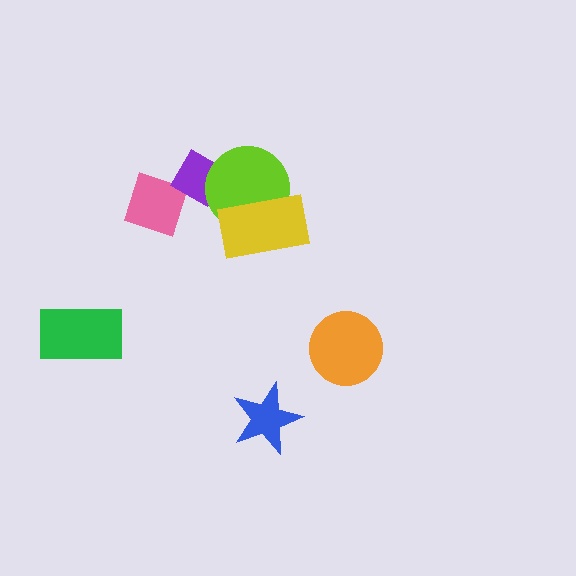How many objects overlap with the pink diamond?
1 object overlaps with the pink diamond.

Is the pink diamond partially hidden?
Yes, it is partially covered by another shape.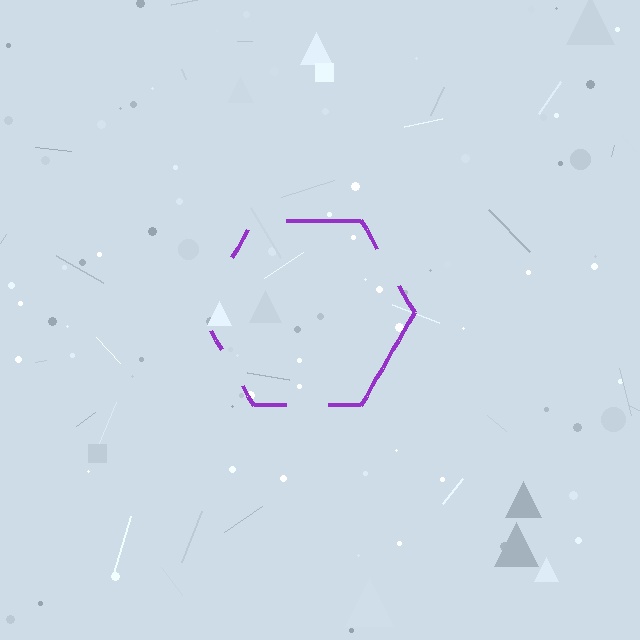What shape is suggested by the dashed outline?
The dashed outline suggests a hexagon.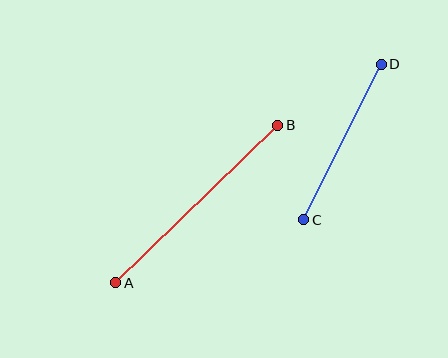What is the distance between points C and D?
The distance is approximately 174 pixels.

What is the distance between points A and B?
The distance is approximately 226 pixels.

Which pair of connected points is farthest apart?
Points A and B are farthest apart.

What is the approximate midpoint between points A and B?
The midpoint is at approximately (197, 204) pixels.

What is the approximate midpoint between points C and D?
The midpoint is at approximately (343, 142) pixels.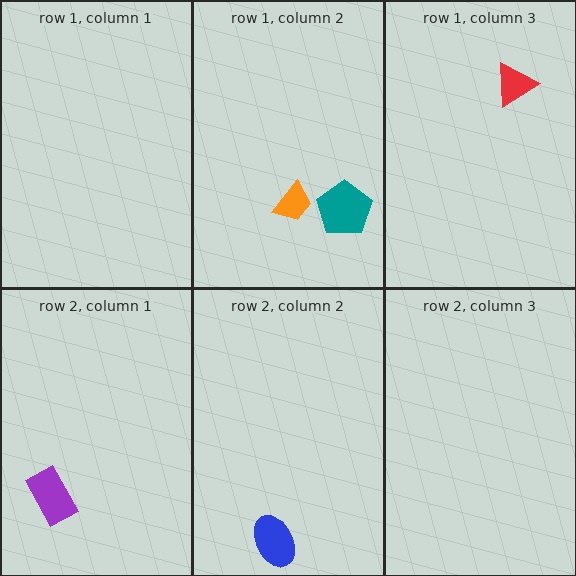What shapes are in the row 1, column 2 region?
The teal pentagon, the orange trapezoid.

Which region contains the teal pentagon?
The row 1, column 2 region.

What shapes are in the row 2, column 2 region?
The blue ellipse.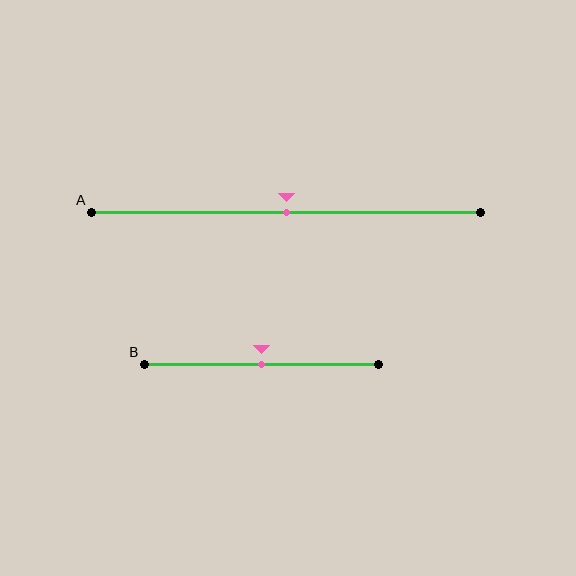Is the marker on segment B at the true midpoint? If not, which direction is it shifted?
Yes, the marker on segment B is at the true midpoint.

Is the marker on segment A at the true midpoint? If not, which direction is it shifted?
Yes, the marker on segment A is at the true midpoint.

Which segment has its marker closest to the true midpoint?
Segment A has its marker closest to the true midpoint.